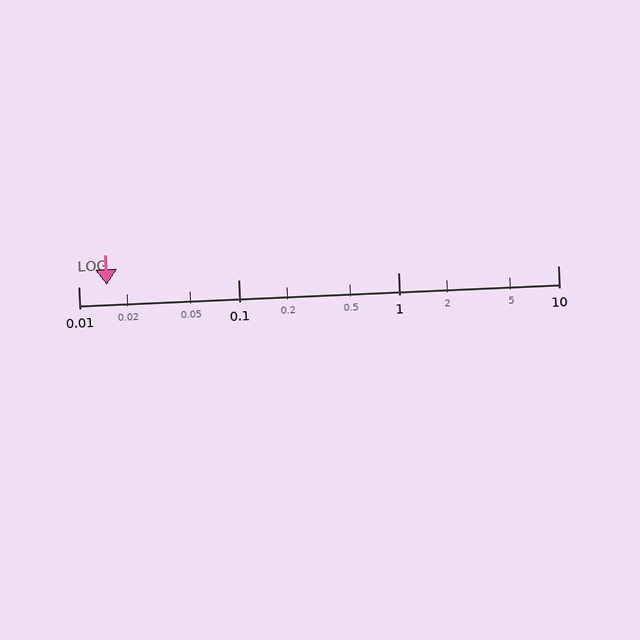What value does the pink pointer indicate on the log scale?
The pointer indicates approximately 0.015.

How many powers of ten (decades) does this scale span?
The scale spans 3 decades, from 0.01 to 10.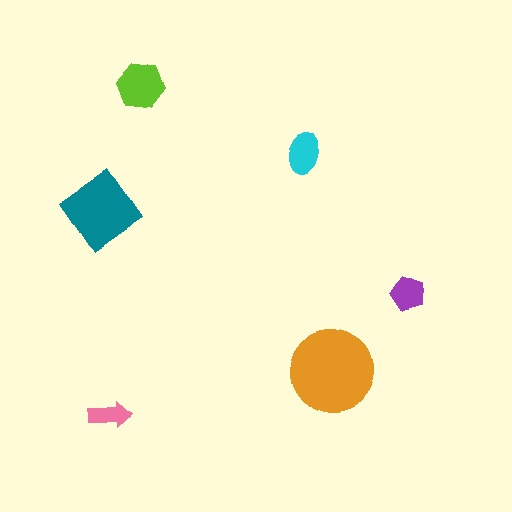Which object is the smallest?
The pink arrow.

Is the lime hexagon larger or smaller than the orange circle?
Smaller.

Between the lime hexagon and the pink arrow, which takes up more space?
The lime hexagon.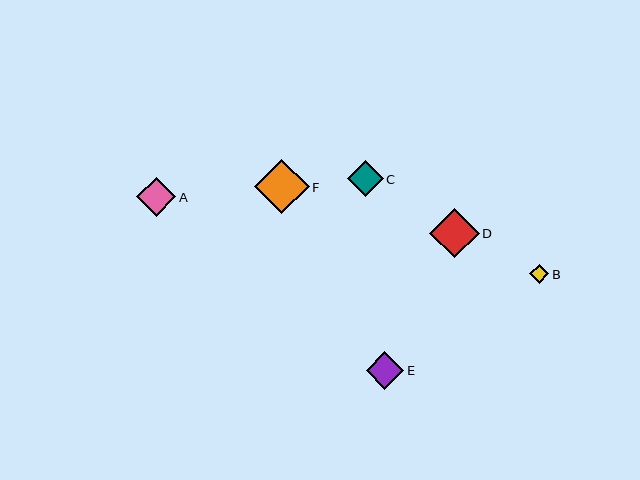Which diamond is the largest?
Diamond F is the largest with a size of approximately 55 pixels.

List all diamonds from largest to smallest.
From largest to smallest: F, D, A, E, C, B.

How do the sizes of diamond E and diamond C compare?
Diamond E and diamond C are approximately the same size.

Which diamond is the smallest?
Diamond B is the smallest with a size of approximately 20 pixels.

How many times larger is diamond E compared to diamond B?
Diamond E is approximately 1.9 times the size of diamond B.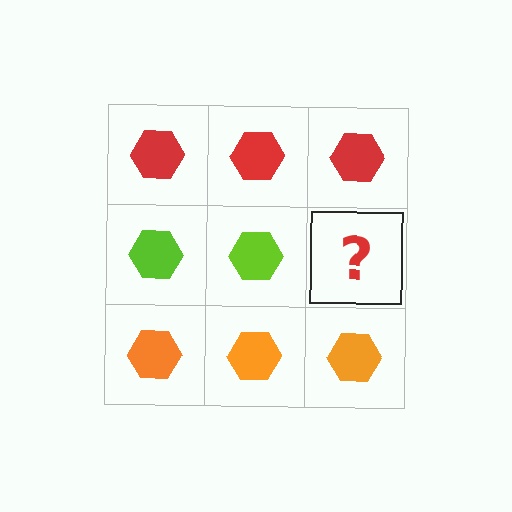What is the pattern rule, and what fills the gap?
The rule is that each row has a consistent color. The gap should be filled with a lime hexagon.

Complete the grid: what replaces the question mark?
The question mark should be replaced with a lime hexagon.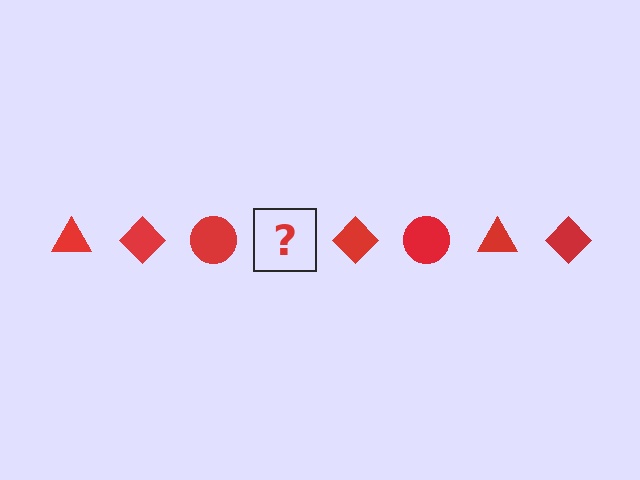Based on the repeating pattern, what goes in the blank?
The blank should be a red triangle.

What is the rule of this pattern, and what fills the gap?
The rule is that the pattern cycles through triangle, diamond, circle shapes in red. The gap should be filled with a red triangle.